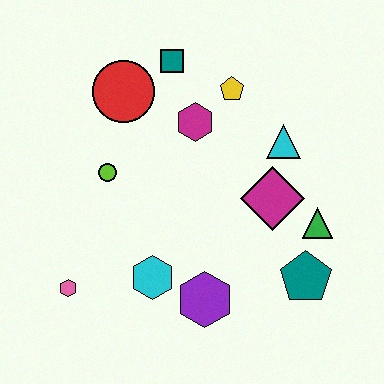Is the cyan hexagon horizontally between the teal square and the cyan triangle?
No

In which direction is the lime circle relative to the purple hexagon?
The lime circle is above the purple hexagon.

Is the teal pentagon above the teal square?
No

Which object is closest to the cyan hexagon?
The purple hexagon is closest to the cyan hexagon.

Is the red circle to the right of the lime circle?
Yes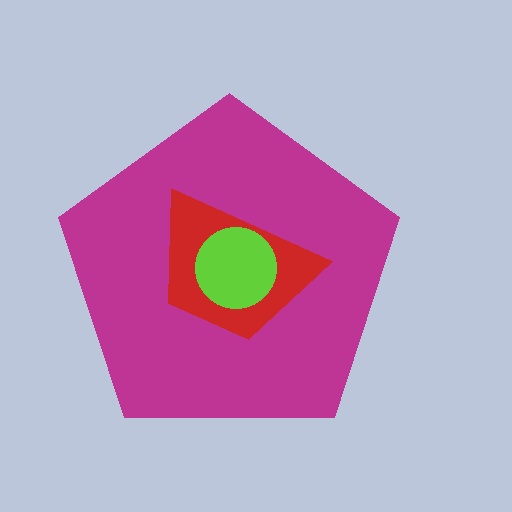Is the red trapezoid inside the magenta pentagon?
Yes.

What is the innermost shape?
The lime circle.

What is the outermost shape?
The magenta pentagon.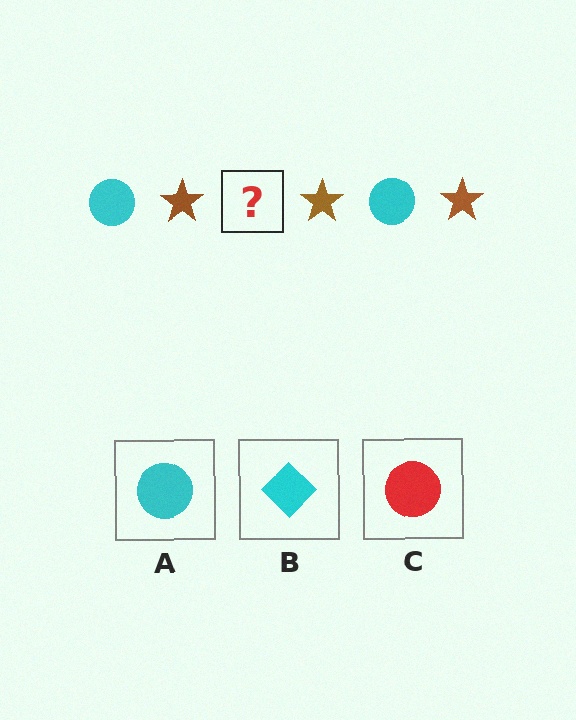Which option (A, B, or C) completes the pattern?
A.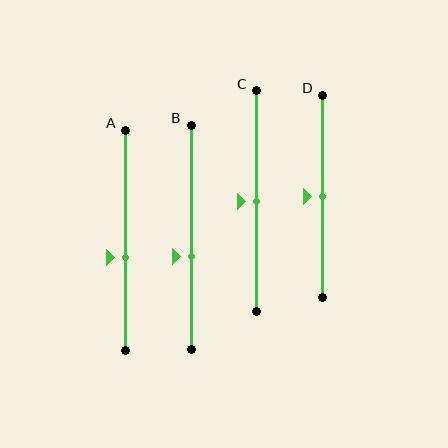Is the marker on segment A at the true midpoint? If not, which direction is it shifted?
No, the marker on segment A is shifted downward by about 7% of the segment length.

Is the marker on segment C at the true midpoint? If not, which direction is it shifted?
Yes, the marker on segment C is at the true midpoint.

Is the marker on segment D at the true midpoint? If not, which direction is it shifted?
Yes, the marker on segment D is at the true midpoint.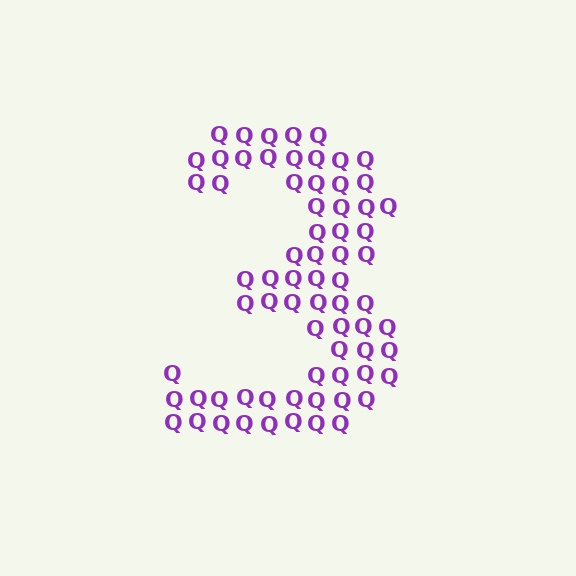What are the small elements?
The small elements are letter Q's.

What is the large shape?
The large shape is the digit 3.